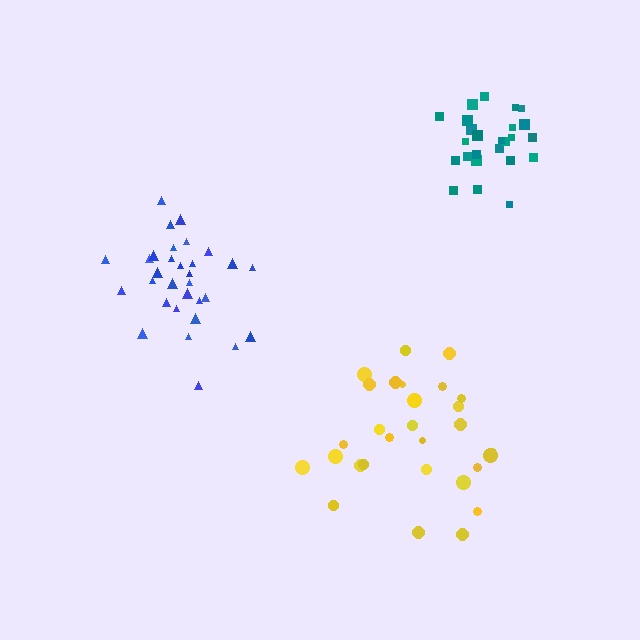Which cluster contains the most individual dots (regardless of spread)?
Blue (31).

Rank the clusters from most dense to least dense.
teal, blue, yellow.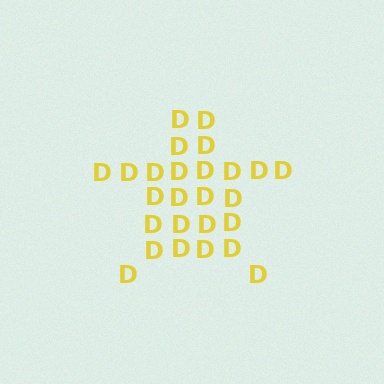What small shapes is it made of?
It is made of small letter D's.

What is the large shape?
The large shape is a star.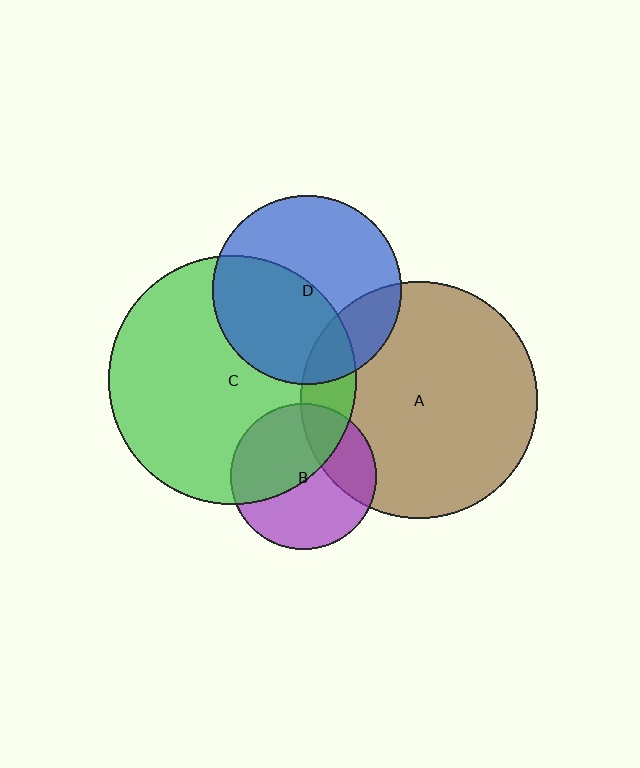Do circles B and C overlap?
Yes.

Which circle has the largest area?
Circle C (green).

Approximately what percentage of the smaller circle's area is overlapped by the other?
Approximately 45%.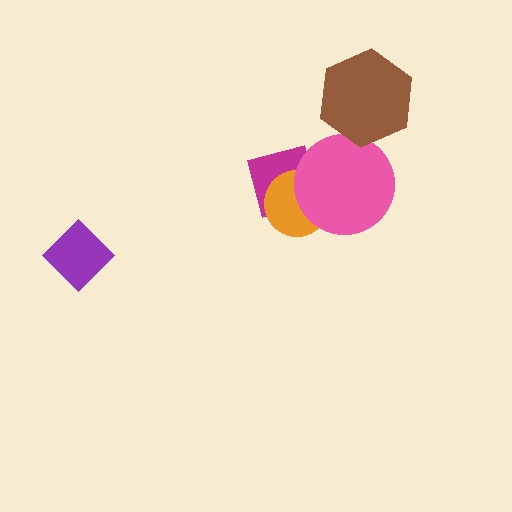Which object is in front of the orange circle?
The pink circle is in front of the orange circle.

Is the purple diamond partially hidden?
No, no other shape covers it.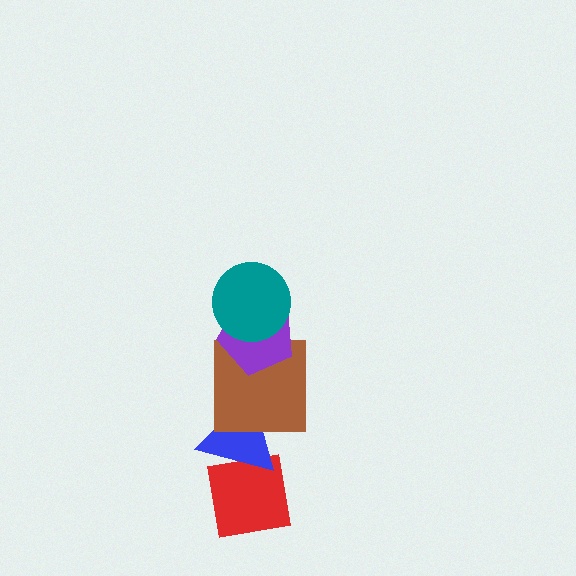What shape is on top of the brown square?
The purple pentagon is on top of the brown square.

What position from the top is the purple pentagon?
The purple pentagon is 2nd from the top.